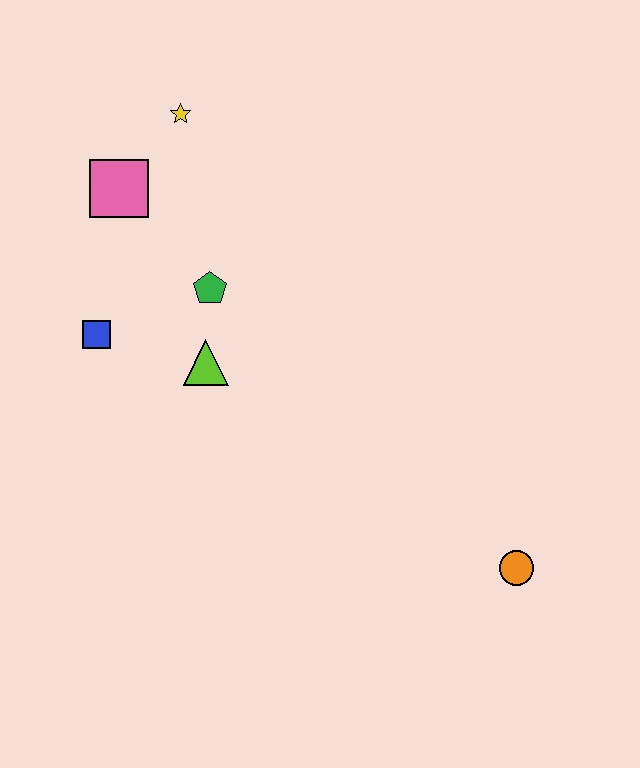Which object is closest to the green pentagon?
The lime triangle is closest to the green pentagon.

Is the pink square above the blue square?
Yes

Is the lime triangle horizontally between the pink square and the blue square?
No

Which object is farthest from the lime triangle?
The orange circle is farthest from the lime triangle.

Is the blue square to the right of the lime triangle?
No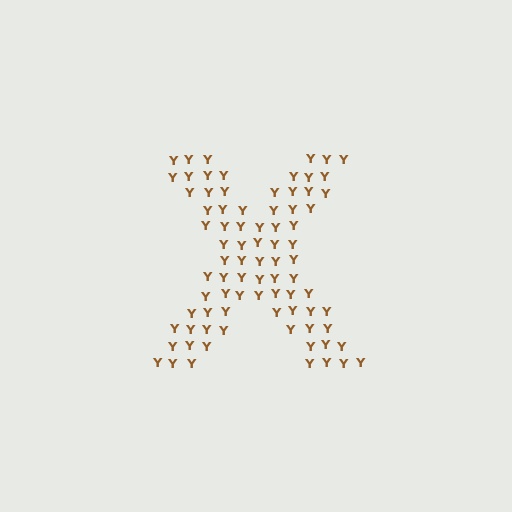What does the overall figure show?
The overall figure shows the letter X.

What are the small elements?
The small elements are letter Y's.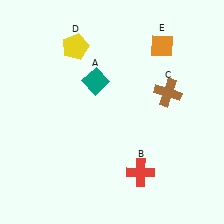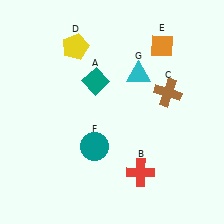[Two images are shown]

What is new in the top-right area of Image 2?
A cyan triangle (G) was added in the top-right area of Image 2.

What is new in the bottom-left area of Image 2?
A teal circle (F) was added in the bottom-left area of Image 2.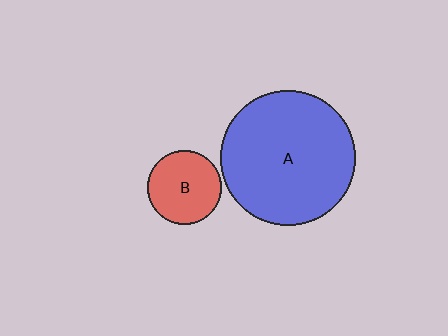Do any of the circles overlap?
No, none of the circles overlap.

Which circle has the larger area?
Circle A (blue).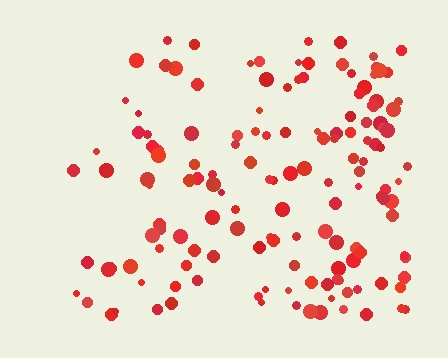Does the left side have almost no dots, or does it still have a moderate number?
Still a moderate number, just noticeably fewer than the right.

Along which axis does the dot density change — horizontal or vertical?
Horizontal.